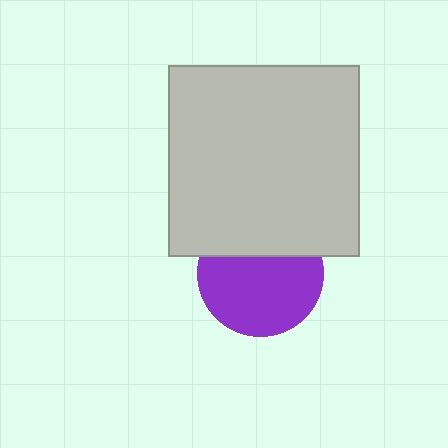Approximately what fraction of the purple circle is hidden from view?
Roughly 34% of the purple circle is hidden behind the light gray square.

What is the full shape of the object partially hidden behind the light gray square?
The partially hidden object is a purple circle.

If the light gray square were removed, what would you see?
You would see the complete purple circle.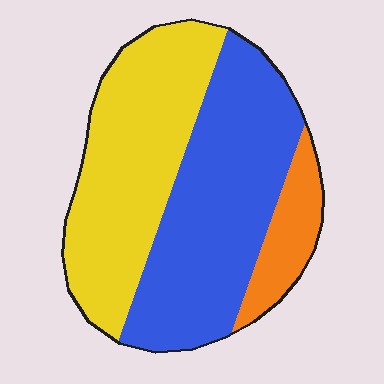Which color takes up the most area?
Blue, at roughly 45%.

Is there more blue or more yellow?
Blue.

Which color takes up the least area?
Orange, at roughly 10%.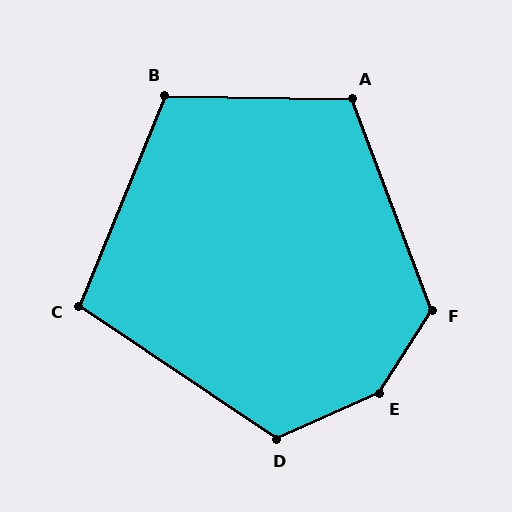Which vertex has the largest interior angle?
E, at approximately 147 degrees.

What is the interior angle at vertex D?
Approximately 122 degrees (obtuse).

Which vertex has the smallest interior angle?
C, at approximately 102 degrees.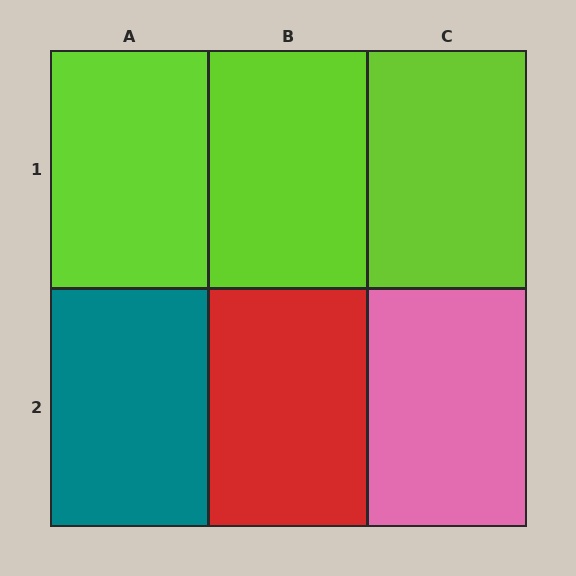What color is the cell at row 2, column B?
Red.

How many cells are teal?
1 cell is teal.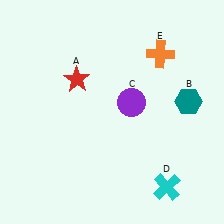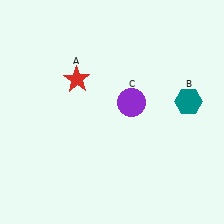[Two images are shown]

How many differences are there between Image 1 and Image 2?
There are 2 differences between the two images.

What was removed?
The orange cross (E), the cyan cross (D) were removed in Image 2.